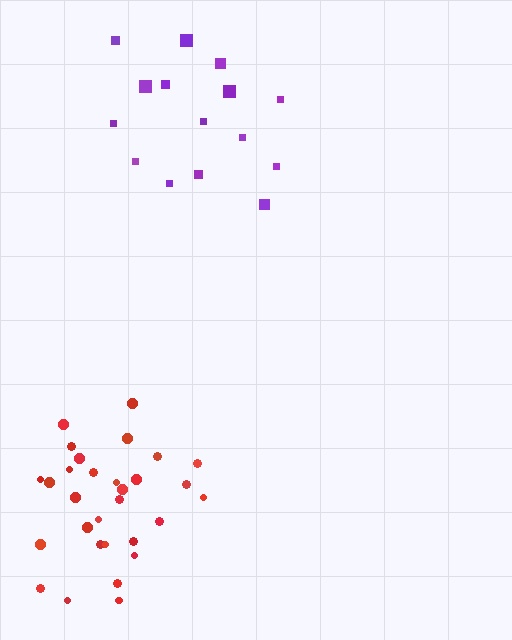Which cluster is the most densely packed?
Red.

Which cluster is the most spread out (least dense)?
Purple.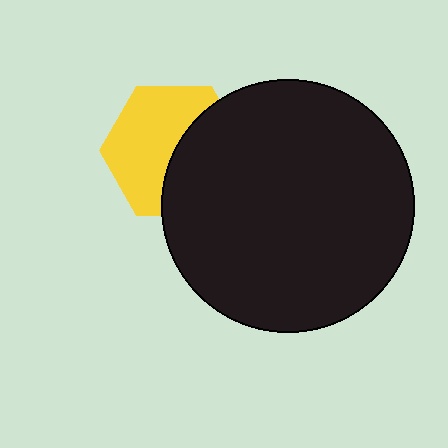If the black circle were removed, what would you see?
You would see the complete yellow hexagon.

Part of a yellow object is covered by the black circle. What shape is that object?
It is a hexagon.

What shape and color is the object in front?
The object in front is a black circle.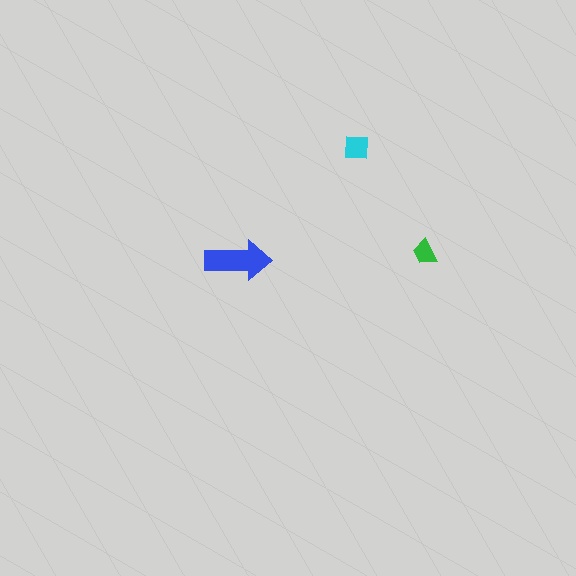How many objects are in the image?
There are 3 objects in the image.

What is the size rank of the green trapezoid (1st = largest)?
3rd.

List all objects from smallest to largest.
The green trapezoid, the cyan square, the blue arrow.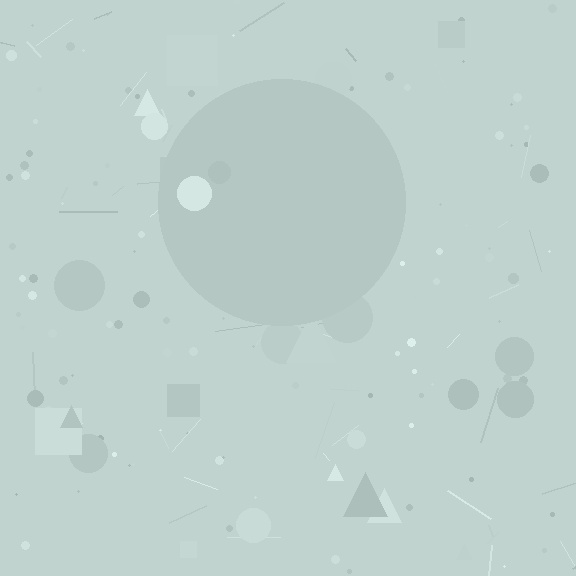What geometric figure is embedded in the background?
A circle is embedded in the background.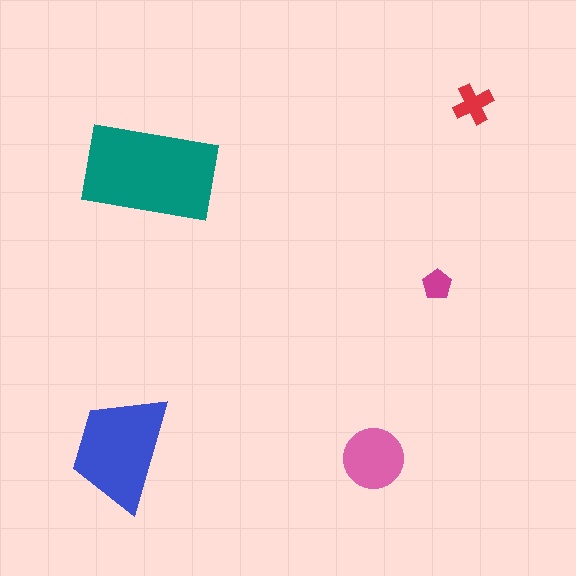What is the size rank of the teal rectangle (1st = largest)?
1st.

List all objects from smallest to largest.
The magenta pentagon, the red cross, the pink circle, the blue trapezoid, the teal rectangle.